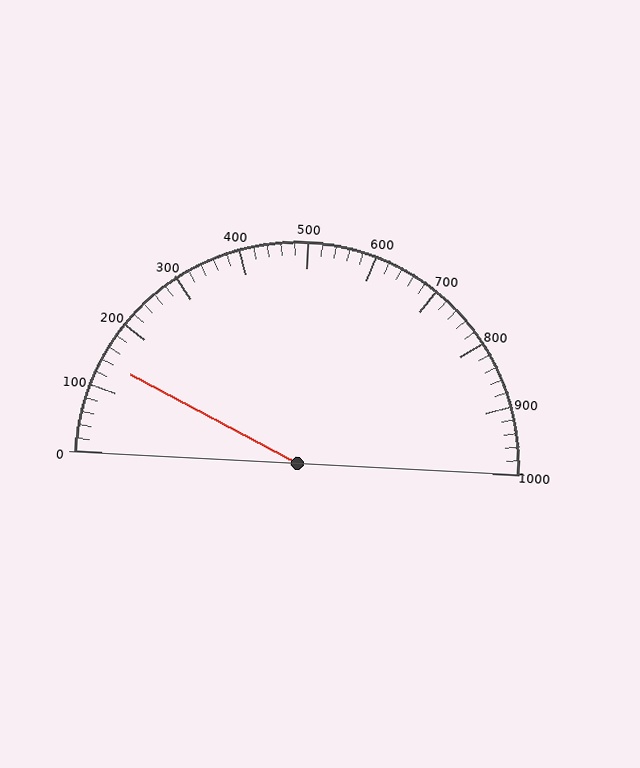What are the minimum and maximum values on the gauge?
The gauge ranges from 0 to 1000.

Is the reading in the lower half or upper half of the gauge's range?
The reading is in the lower half of the range (0 to 1000).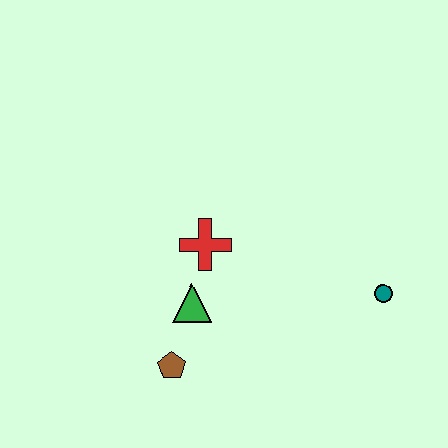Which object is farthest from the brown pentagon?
The teal circle is farthest from the brown pentagon.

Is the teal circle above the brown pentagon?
Yes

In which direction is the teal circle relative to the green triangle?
The teal circle is to the right of the green triangle.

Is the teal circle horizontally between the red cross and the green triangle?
No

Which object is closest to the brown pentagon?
The green triangle is closest to the brown pentagon.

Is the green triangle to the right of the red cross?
No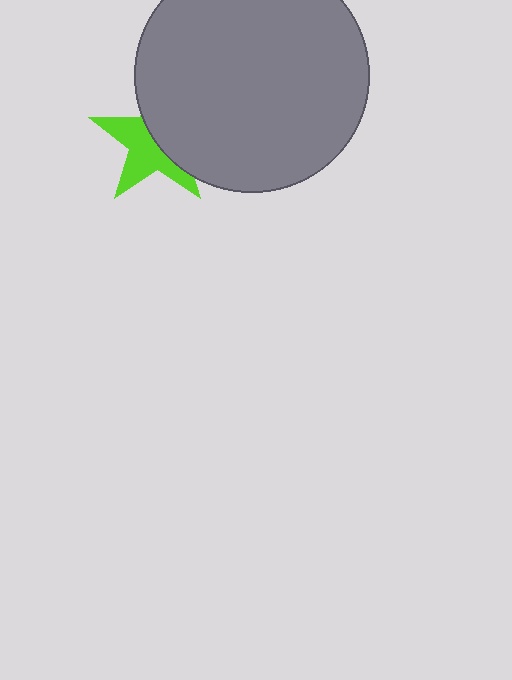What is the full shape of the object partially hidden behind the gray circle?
The partially hidden object is a lime star.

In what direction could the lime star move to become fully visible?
The lime star could move left. That would shift it out from behind the gray circle entirely.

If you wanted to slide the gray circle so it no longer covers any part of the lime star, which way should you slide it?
Slide it right — that is the most direct way to separate the two shapes.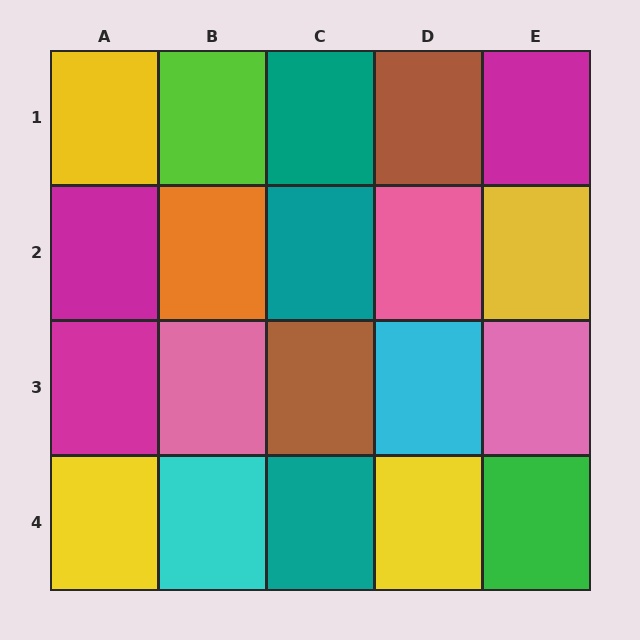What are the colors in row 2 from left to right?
Magenta, orange, teal, pink, yellow.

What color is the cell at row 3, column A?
Magenta.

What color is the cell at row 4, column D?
Yellow.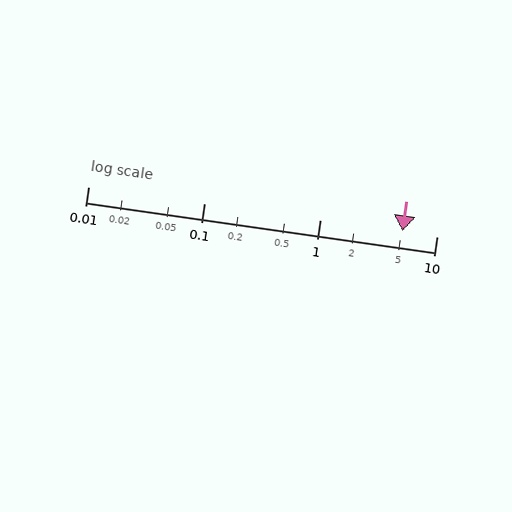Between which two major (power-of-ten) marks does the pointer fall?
The pointer is between 1 and 10.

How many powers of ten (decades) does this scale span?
The scale spans 3 decades, from 0.01 to 10.